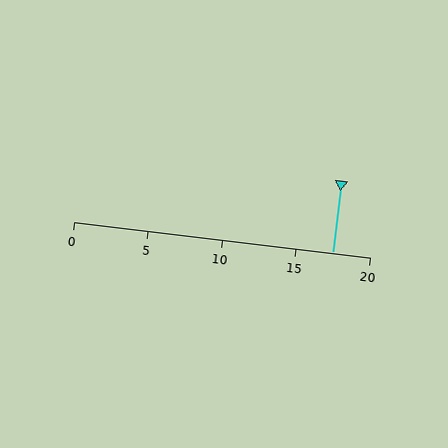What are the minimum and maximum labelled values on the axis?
The axis runs from 0 to 20.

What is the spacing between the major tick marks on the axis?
The major ticks are spaced 5 apart.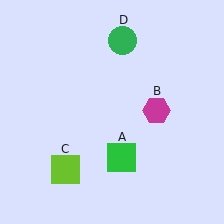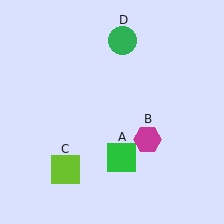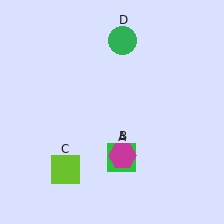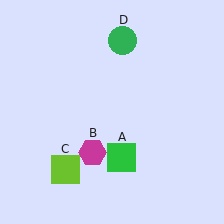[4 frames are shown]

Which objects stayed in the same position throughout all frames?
Green square (object A) and lime square (object C) and green circle (object D) remained stationary.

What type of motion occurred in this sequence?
The magenta hexagon (object B) rotated clockwise around the center of the scene.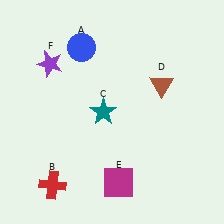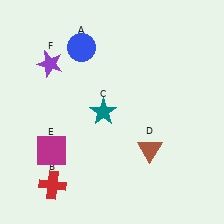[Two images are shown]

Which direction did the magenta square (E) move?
The magenta square (E) moved left.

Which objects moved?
The objects that moved are: the brown triangle (D), the magenta square (E).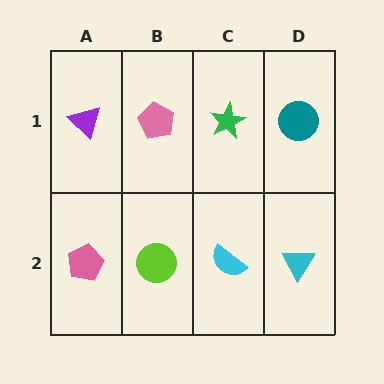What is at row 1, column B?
A pink pentagon.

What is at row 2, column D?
A cyan triangle.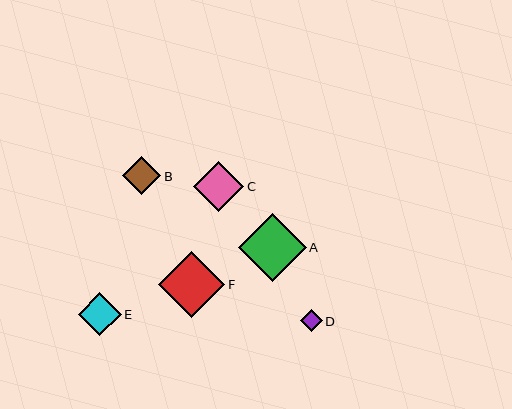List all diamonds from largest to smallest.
From largest to smallest: A, F, C, E, B, D.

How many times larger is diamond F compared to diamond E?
Diamond F is approximately 1.5 times the size of diamond E.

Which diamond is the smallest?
Diamond D is the smallest with a size of approximately 22 pixels.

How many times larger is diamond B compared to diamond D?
Diamond B is approximately 1.7 times the size of diamond D.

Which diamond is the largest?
Diamond A is the largest with a size of approximately 68 pixels.